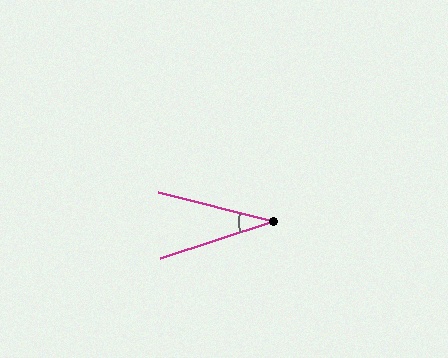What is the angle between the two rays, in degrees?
Approximately 32 degrees.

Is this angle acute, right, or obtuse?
It is acute.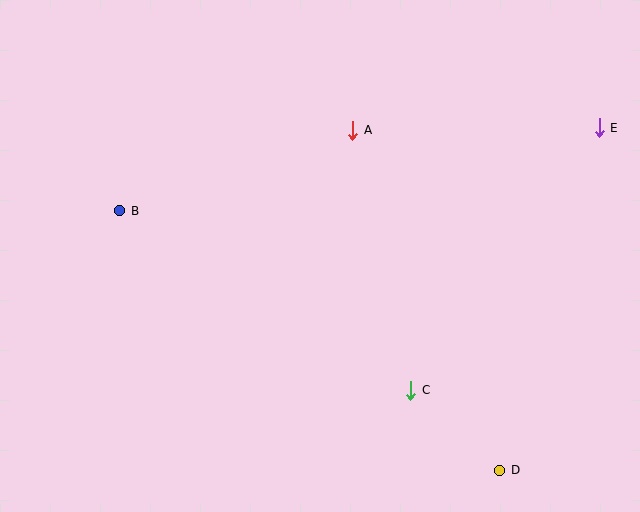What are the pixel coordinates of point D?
Point D is at (500, 470).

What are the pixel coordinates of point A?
Point A is at (353, 130).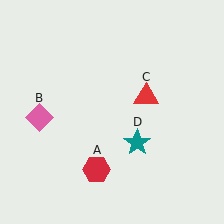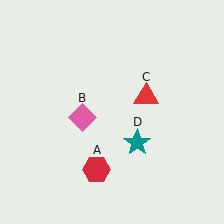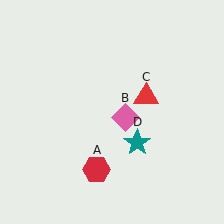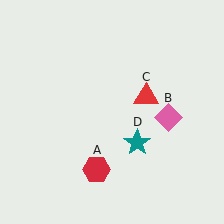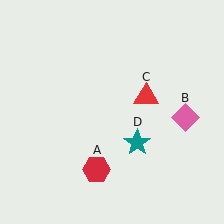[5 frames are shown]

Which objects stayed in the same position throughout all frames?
Red hexagon (object A) and red triangle (object C) and teal star (object D) remained stationary.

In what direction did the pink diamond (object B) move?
The pink diamond (object B) moved right.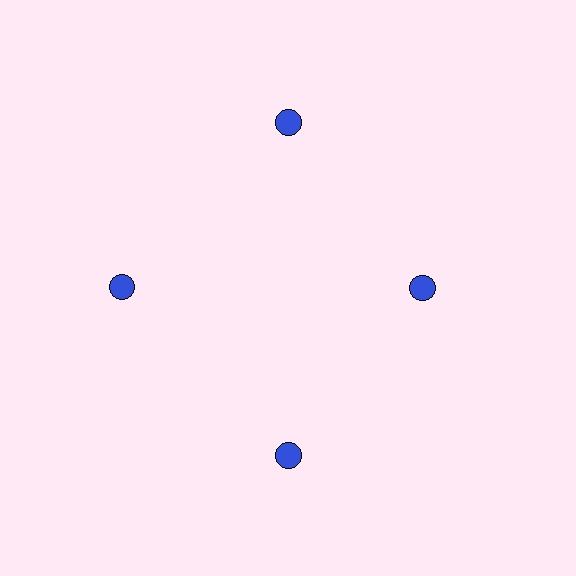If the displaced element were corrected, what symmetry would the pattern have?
It would have 4-fold rotational symmetry — the pattern would map onto itself every 90 degrees.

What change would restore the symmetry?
The symmetry would be restored by moving it outward, back onto the ring so that all 4 circles sit at equal angles and equal distance from the center.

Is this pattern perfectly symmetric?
No. The 4 blue circles are arranged in a ring, but one element near the 3 o'clock position is pulled inward toward the center, breaking the 4-fold rotational symmetry.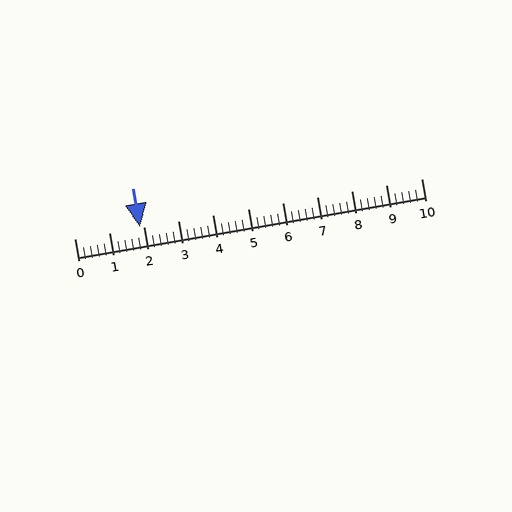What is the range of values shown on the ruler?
The ruler shows values from 0 to 10.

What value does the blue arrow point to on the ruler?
The blue arrow points to approximately 1.9.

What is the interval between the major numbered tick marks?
The major tick marks are spaced 1 units apart.